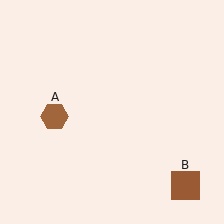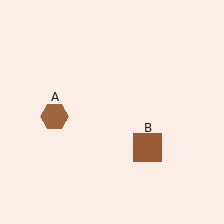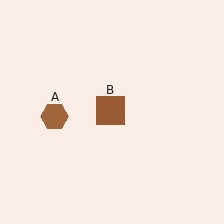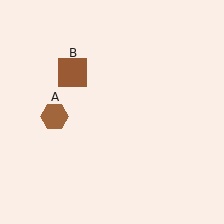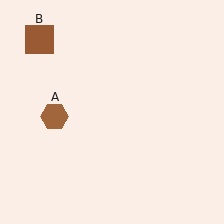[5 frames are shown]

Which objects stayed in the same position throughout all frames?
Brown hexagon (object A) remained stationary.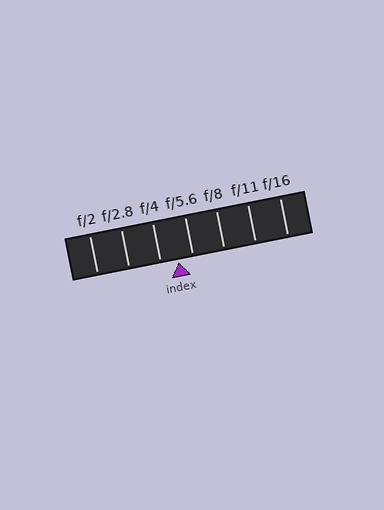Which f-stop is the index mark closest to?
The index mark is closest to f/5.6.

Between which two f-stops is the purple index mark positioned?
The index mark is between f/4 and f/5.6.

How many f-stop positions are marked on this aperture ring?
There are 7 f-stop positions marked.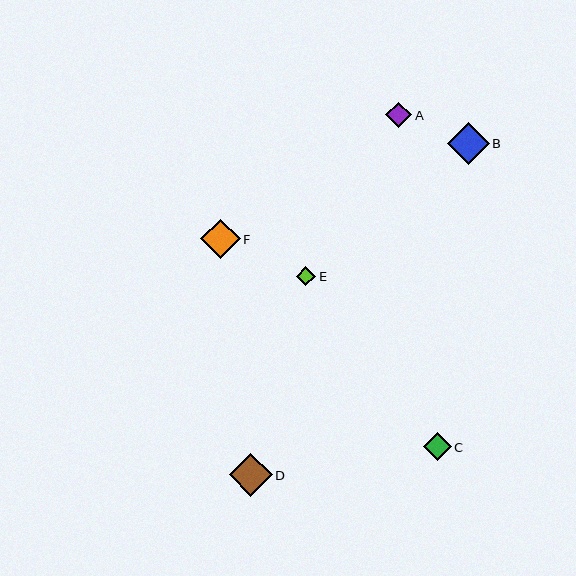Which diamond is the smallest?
Diamond E is the smallest with a size of approximately 20 pixels.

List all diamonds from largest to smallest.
From largest to smallest: D, B, F, C, A, E.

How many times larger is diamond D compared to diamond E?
Diamond D is approximately 2.2 times the size of diamond E.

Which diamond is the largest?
Diamond D is the largest with a size of approximately 43 pixels.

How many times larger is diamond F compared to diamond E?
Diamond F is approximately 2.0 times the size of diamond E.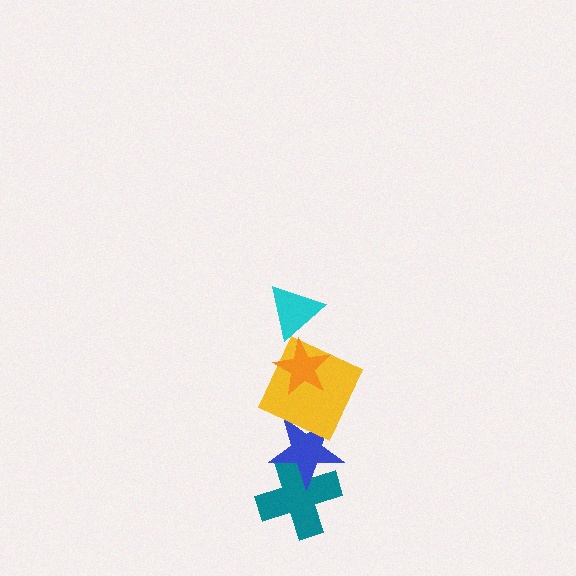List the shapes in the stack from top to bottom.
From top to bottom: the cyan triangle, the orange star, the yellow square, the blue star, the teal cross.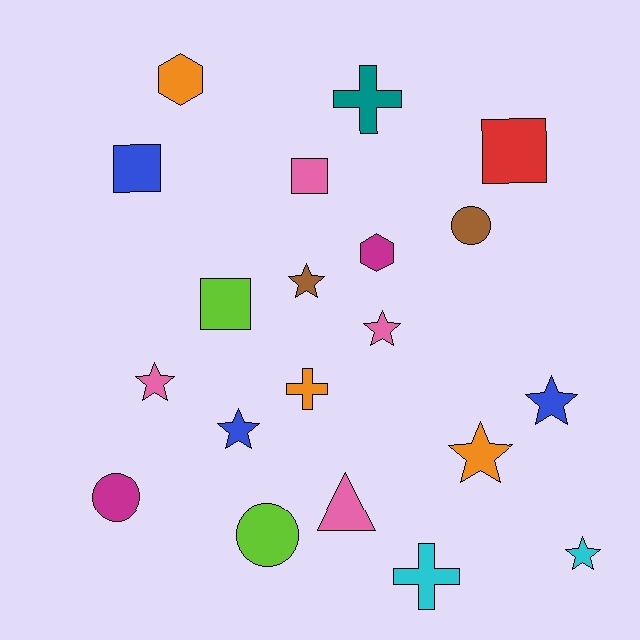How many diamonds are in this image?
There are no diamonds.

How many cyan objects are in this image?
There are 2 cyan objects.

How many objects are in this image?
There are 20 objects.